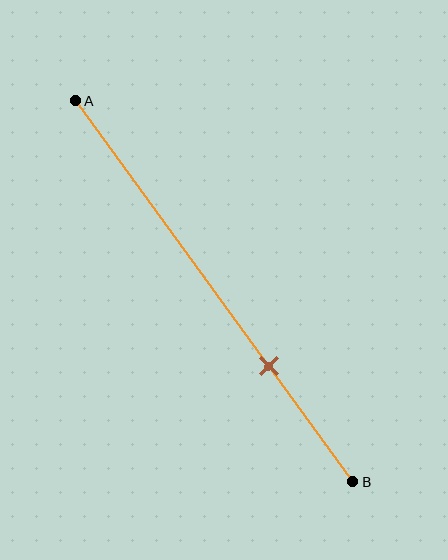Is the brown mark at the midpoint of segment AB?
No, the mark is at about 70% from A, not at the 50% midpoint.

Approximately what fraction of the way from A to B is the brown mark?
The brown mark is approximately 70% of the way from A to B.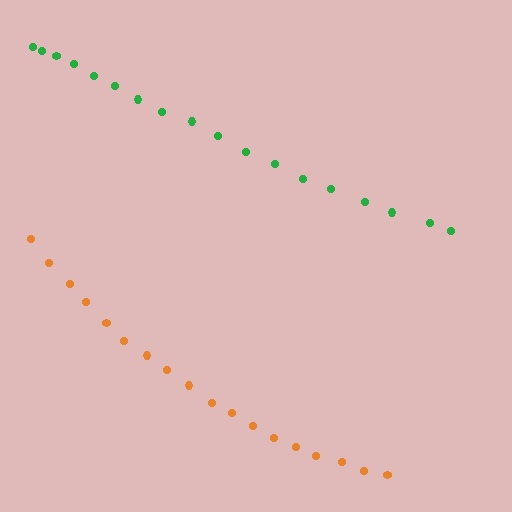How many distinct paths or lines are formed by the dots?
There are 2 distinct paths.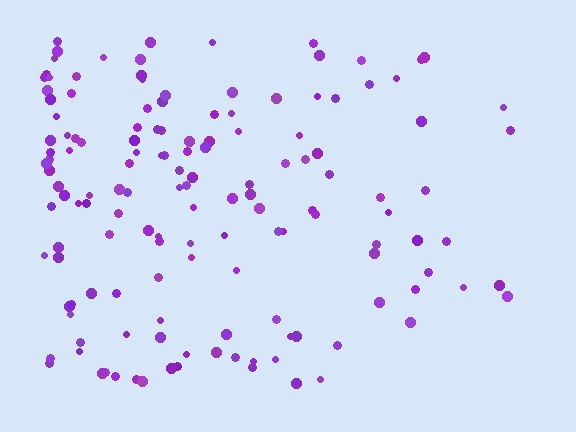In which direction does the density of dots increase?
From right to left, with the left side densest.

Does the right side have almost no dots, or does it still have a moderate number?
Still a moderate number, just noticeably fewer than the left.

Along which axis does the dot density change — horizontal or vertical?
Horizontal.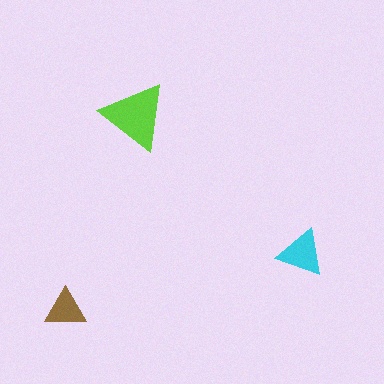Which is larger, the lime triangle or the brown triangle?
The lime one.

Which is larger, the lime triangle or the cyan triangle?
The lime one.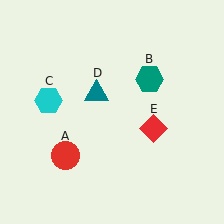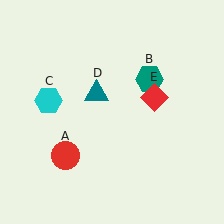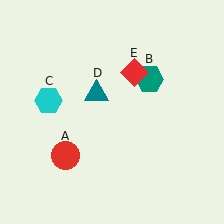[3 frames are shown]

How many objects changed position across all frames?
1 object changed position: red diamond (object E).